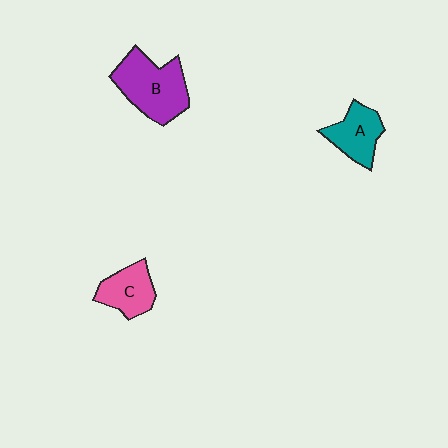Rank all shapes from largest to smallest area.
From largest to smallest: B (purple), A (teal), C (pink).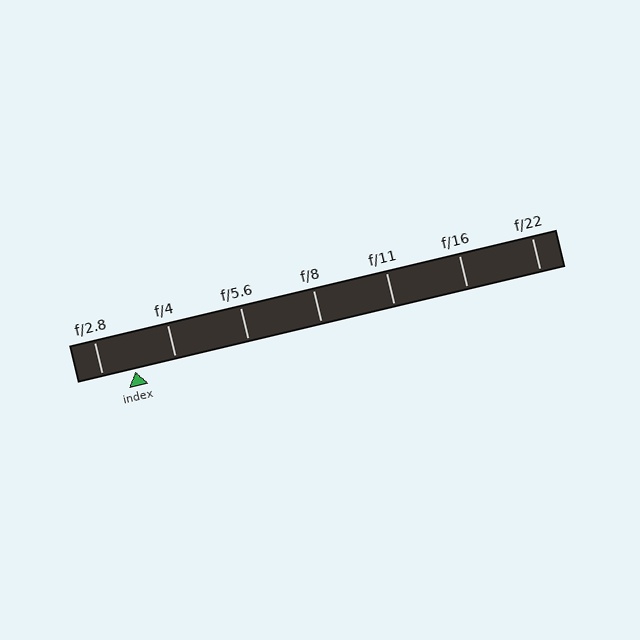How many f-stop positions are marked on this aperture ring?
There are 7 f-stop positions marked.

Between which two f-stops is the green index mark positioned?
The index mark is between f/2.8 and f/4.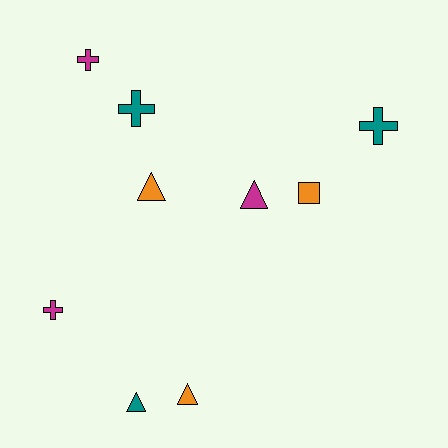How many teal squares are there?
There are no teal squares.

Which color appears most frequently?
Orange, with 3 objects.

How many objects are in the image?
There are 9 objects.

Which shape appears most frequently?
Cross, with 4 objects.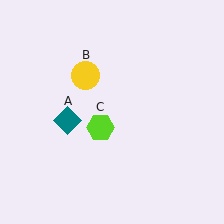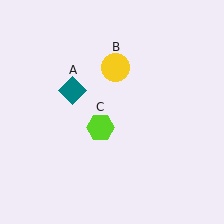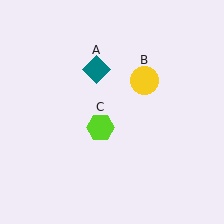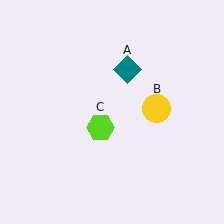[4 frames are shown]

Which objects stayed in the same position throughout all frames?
Lime hexagon (object C) remained stationary.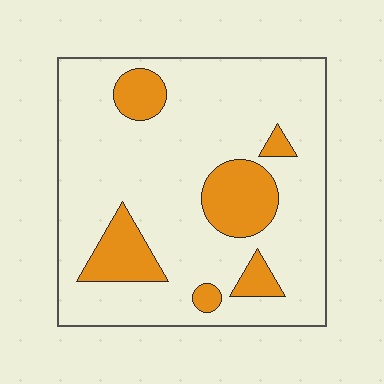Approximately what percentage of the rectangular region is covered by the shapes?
Approximately 20%.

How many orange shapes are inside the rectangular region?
6.